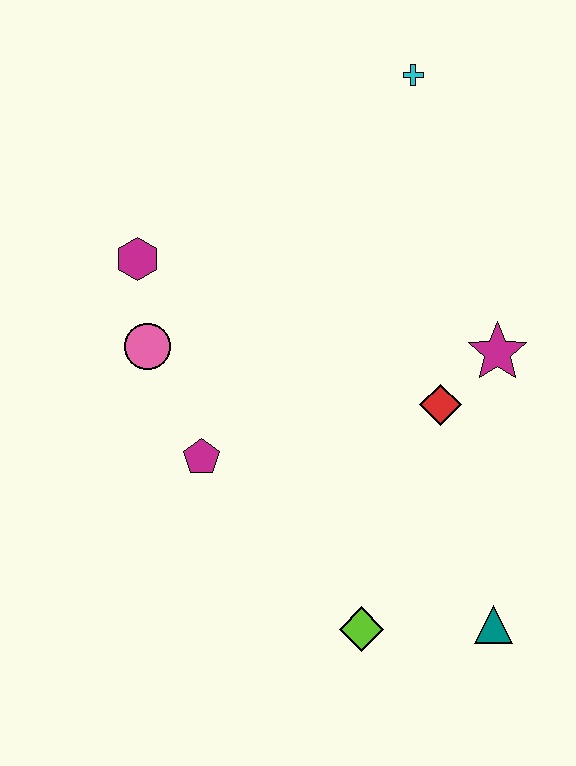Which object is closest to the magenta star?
The red diamond is closest to the magenta star.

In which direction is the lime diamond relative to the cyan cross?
The lime diamond is below the cyan cross.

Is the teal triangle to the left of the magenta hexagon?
No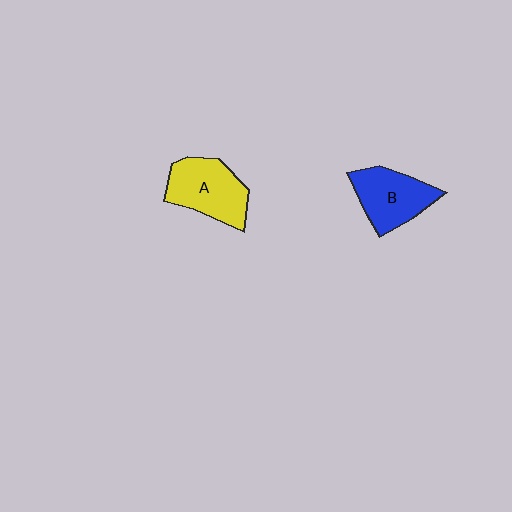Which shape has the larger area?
Shape A (yellow).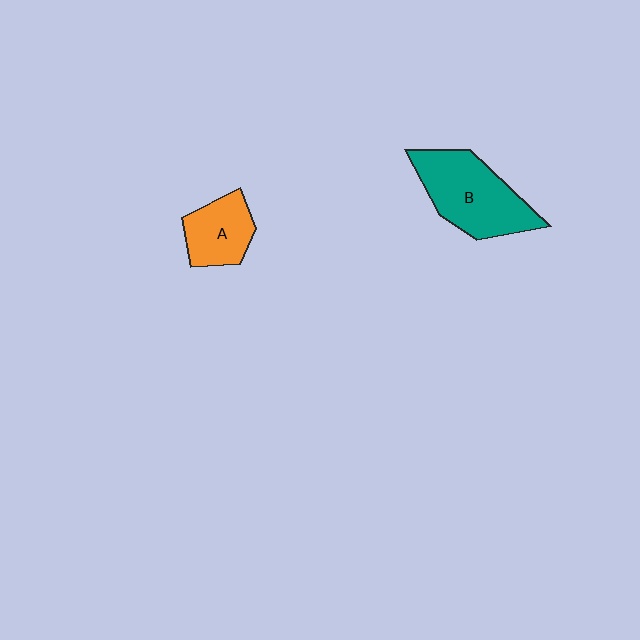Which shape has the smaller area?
Shape A (orange).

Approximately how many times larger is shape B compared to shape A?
Approximately 1.7 times.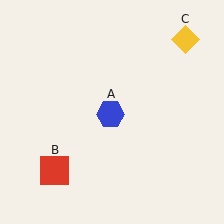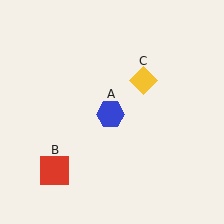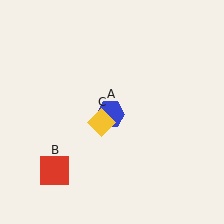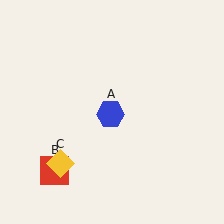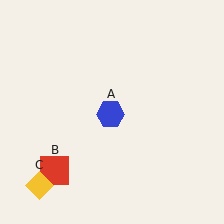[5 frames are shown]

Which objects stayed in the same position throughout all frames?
Blue hexagon (object A) and red square (object B) remained stationary.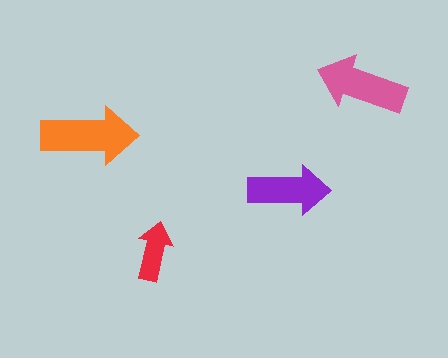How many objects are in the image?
There are 4 objects in the image.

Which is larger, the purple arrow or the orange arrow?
The orange one.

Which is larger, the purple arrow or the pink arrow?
The pink one.